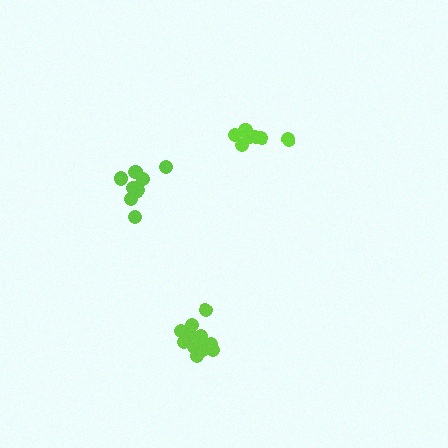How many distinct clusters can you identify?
There are 3 distinct clusters.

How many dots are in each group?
Group 1: 13 dots, Group 2: 8 dots, Group 3: 7 dots (28 total).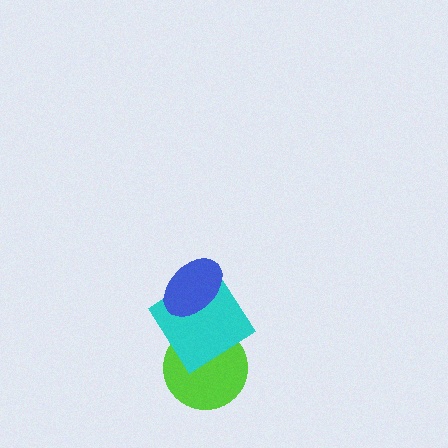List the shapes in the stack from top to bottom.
From top to bottom: the blue ellipse, the cyan diamond, the lime circle.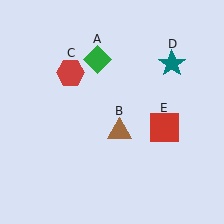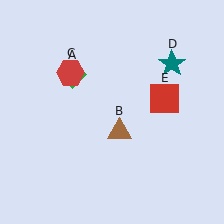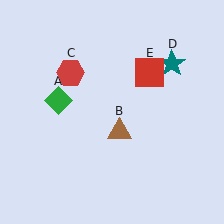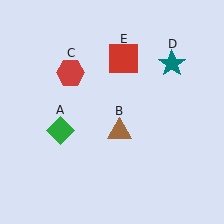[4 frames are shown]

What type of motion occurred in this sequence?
The green diamond (object A), red square (object E) rotated counterclockwise around the center of the scene.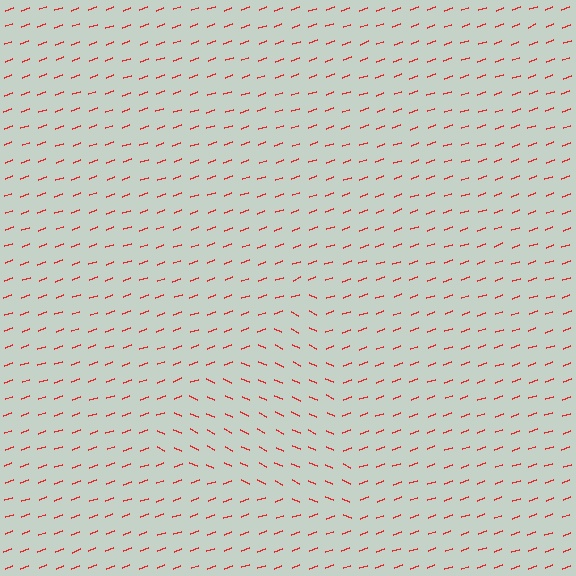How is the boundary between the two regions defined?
The boundary is defined purely by a change in line orientation (approximately 45 degrees difference). All lines are the same color and thickness.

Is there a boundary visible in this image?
Yes, there is a texture boundary formed by a change in line orientation.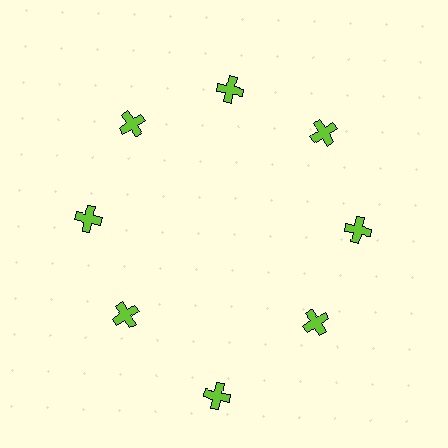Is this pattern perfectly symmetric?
No. The 8 lime crosses are arranged in a ring, but one element near the 6 o'clock position is pushed outward from the center, breaking the 8-fold rotational symmetry.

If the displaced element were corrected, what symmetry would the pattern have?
It would have 8-fold rotational symmetry — the pattern would map onto itself every 45 degrees.